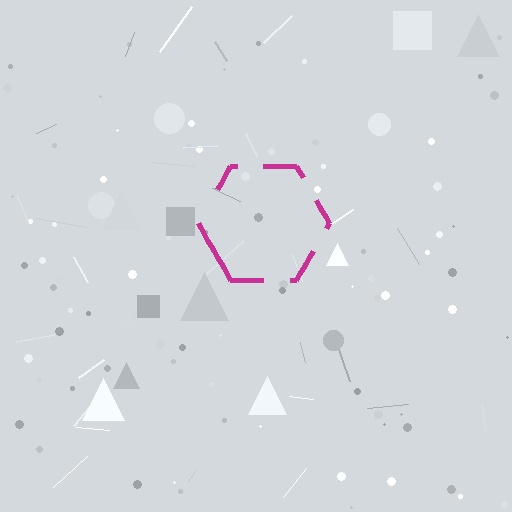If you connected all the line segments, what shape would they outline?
They would outline a hexagon.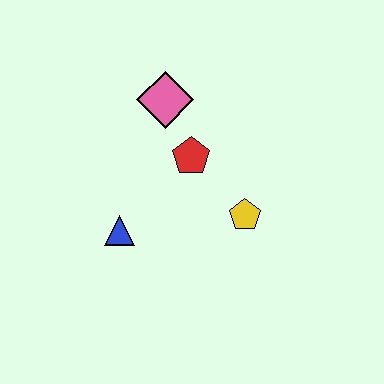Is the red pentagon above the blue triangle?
Yes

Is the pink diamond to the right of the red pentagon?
No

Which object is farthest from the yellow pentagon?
The pink diamond is farthest from the yellow pentagon.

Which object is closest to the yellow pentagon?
The red pentagon is closest to the yellow pentagon.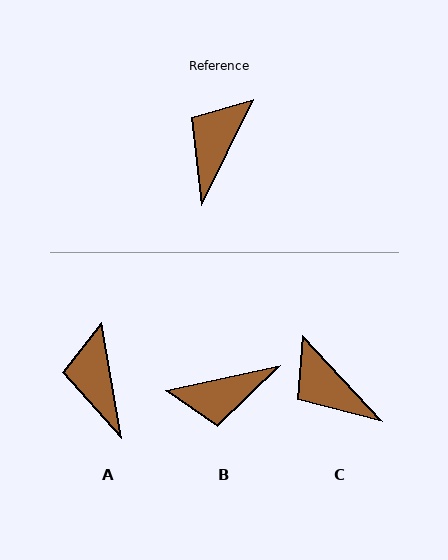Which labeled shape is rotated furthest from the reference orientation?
B, about 128 degrees away.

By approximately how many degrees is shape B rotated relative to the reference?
Approximately 128 degrees counter-clockwise.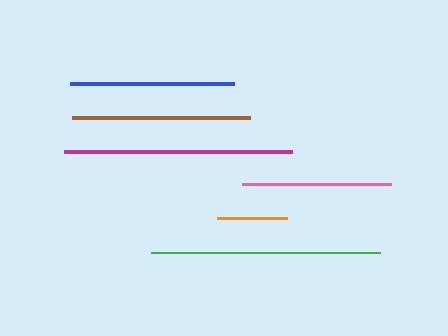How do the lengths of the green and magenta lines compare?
The green and magenta lines are approximately the same length.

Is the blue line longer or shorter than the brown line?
The brown line is longer than the blue line.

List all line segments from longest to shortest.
From longest to shortest: green, magenta, brown, blue, pink, orange.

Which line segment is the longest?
The green line is the longest at approximately 228 pixels.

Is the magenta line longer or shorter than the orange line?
The magenta line is longer than the orange line.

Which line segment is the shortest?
The orange line is the shortest at approximately 69 pixels.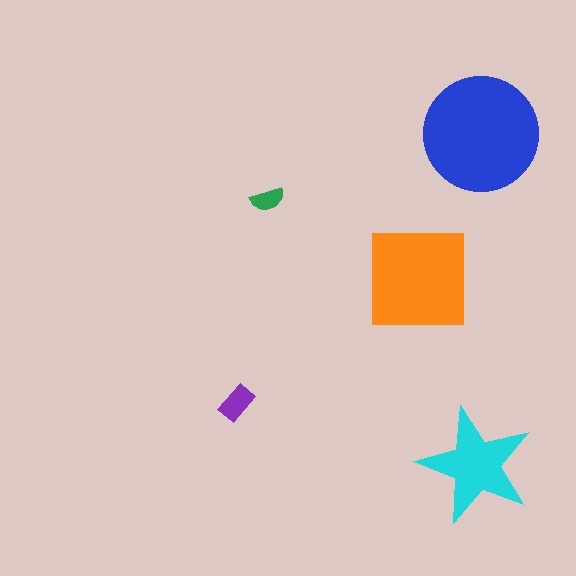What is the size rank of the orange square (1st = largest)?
2nd.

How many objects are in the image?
There are 5 objects in the image.